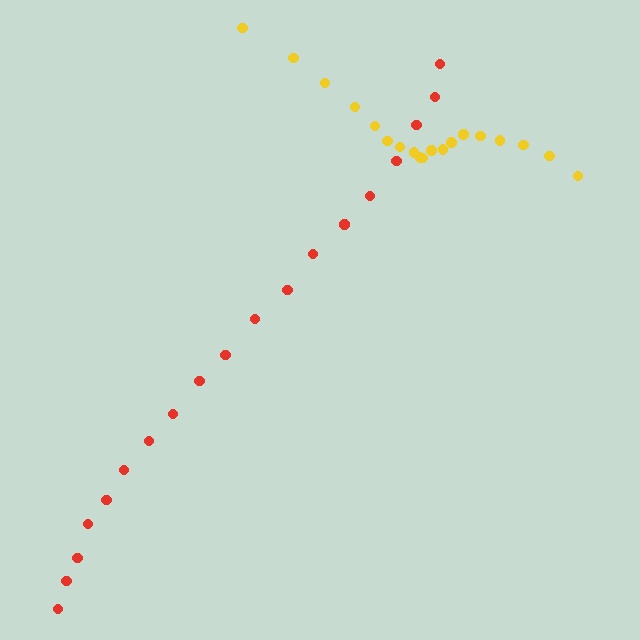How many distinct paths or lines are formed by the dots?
There are 2 distinct paths.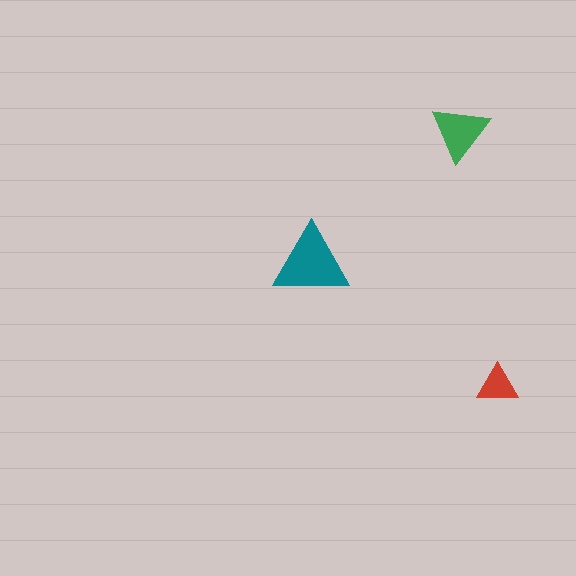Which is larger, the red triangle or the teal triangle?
The teal one.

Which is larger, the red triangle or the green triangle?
The green one.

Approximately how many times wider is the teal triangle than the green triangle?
About 1.5 times wider.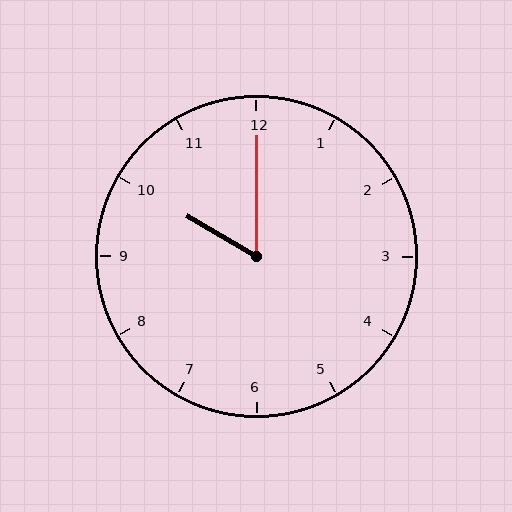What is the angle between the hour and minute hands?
Approximately 60 degrees.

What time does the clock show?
10:00.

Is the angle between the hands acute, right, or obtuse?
It is acute.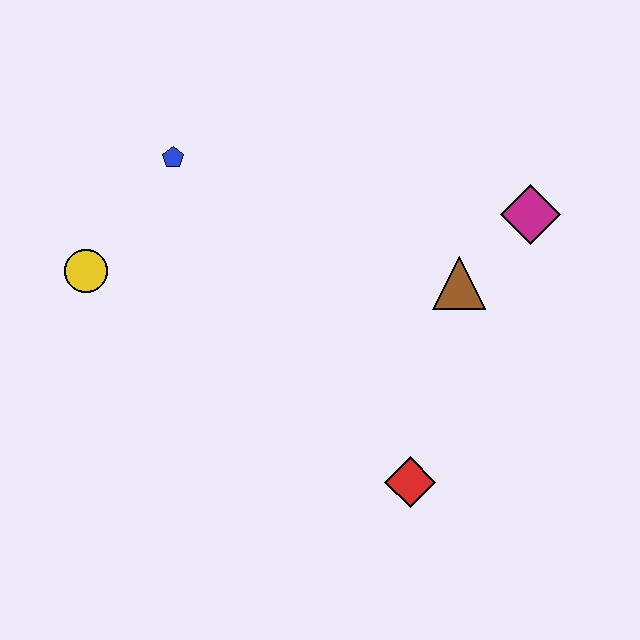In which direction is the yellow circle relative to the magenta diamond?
The yellow circle is to the left of the magenta diamond.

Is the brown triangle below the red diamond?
No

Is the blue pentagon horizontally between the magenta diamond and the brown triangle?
No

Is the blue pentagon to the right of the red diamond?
No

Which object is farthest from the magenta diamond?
The yellow circle is farthest from the magenta diamond.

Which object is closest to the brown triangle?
The magenta diamond is closest to the brown triangle.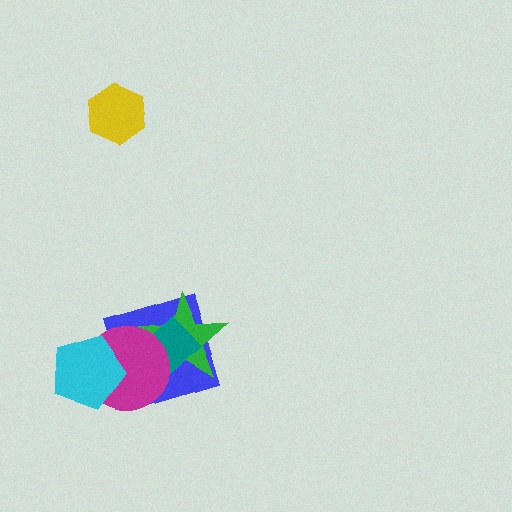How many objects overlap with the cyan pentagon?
2 objects overlap with the cyan pentagon.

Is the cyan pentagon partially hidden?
No, no other shape covers it.